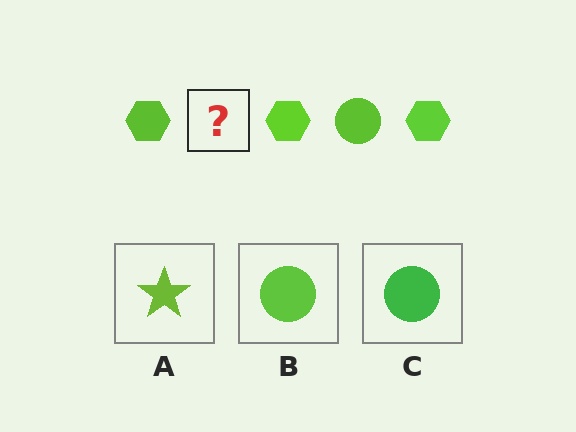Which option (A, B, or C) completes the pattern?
B.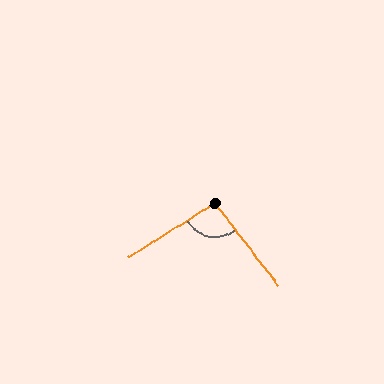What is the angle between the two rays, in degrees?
Approximately 96 degrees.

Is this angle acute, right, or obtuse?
It is obtuse.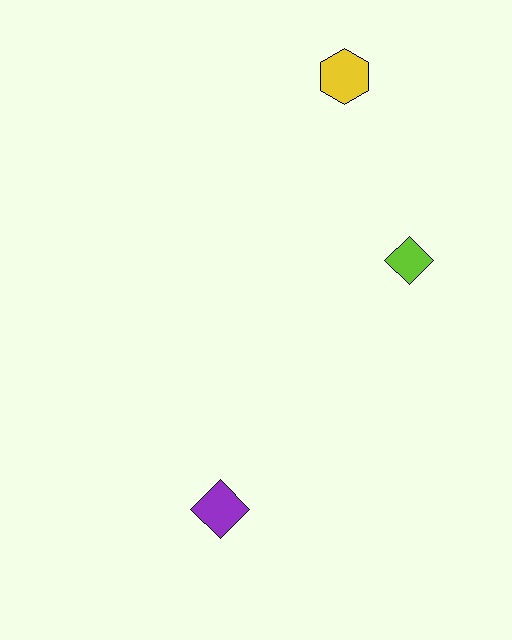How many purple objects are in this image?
There is 1 purple object.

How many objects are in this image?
There are 3 objects.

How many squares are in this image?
There are no squares.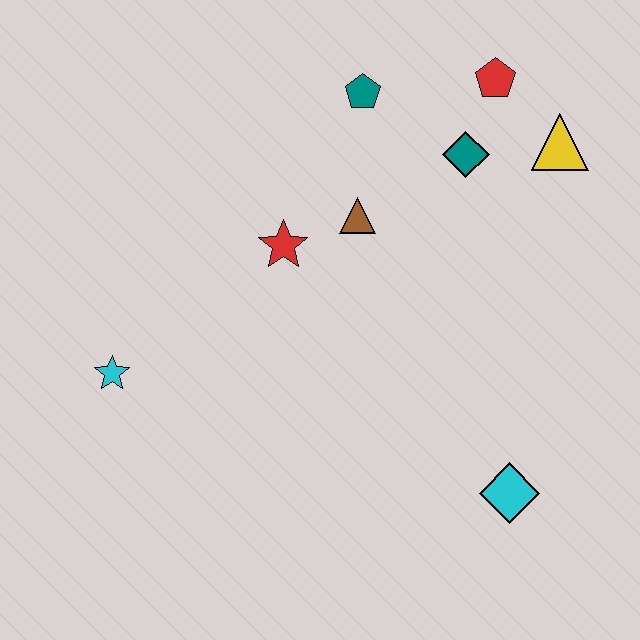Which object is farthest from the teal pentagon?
The cyan diamond is farthest from the teal pentagon.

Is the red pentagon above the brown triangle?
Yes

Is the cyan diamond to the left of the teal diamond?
No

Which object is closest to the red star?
The brown triangle is closest to the red star.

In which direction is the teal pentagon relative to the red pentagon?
The teal pentagon is to the left of the red pentagon.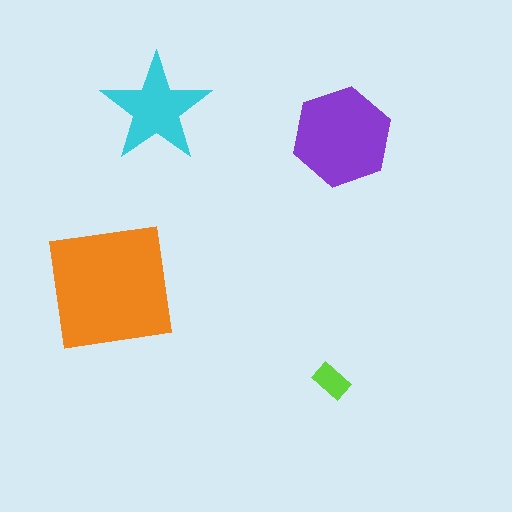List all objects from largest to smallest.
The orange square, the purple hexagon, the cyan star, the lime rectangle.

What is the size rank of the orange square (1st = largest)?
1st.